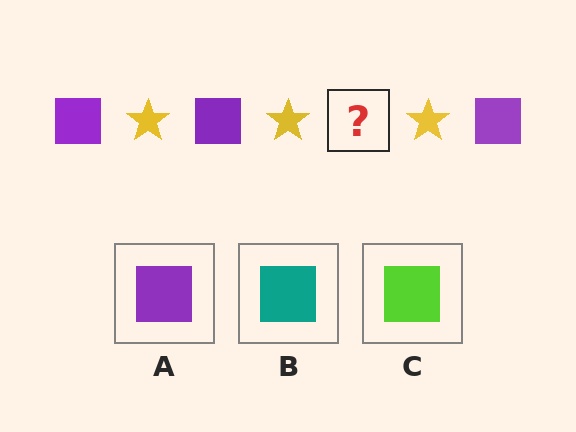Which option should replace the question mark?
Option A.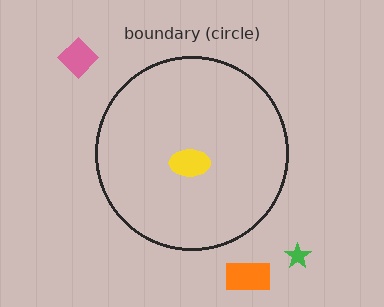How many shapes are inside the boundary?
1 inside, 3 outside.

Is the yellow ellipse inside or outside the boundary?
Inside.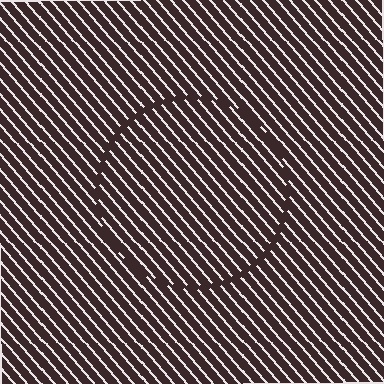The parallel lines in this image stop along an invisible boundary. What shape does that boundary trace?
An illusory circle. The interior of the shape contains the same grating, shifted by half a period — the contour is defined by the phase discontinuity where line-ends from the inner and outer gratings abut.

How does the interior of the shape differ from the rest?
The interior of the shape contains the same grating, shifted by half a period — the contour is defined by the phase discontinuity where line-ends from the inner and outer gratings abut.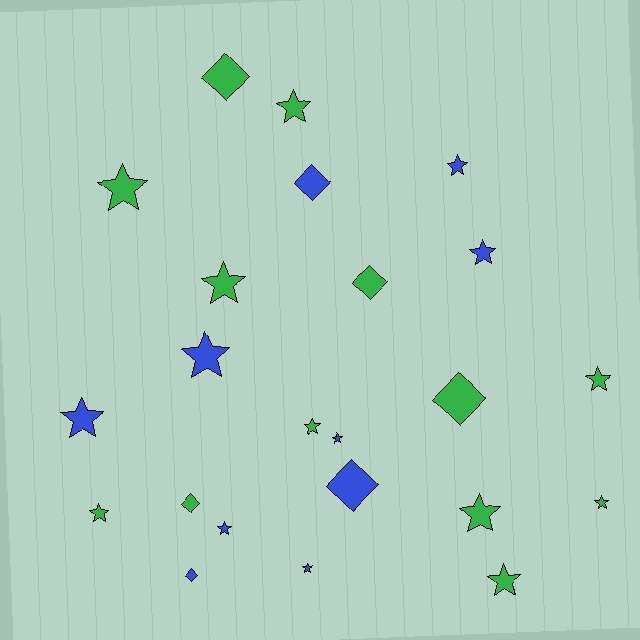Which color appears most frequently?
Green, with 13 objects.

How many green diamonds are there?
There are 4 green diamonds.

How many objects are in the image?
There are 23 objects.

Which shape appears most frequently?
Star, with 16 objects.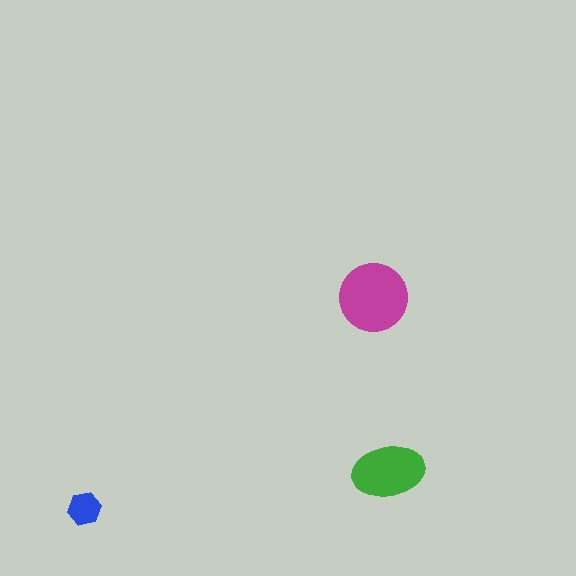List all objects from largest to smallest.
The magenta circle, the green ellipse, the blue hexagon.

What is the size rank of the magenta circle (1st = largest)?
1st.